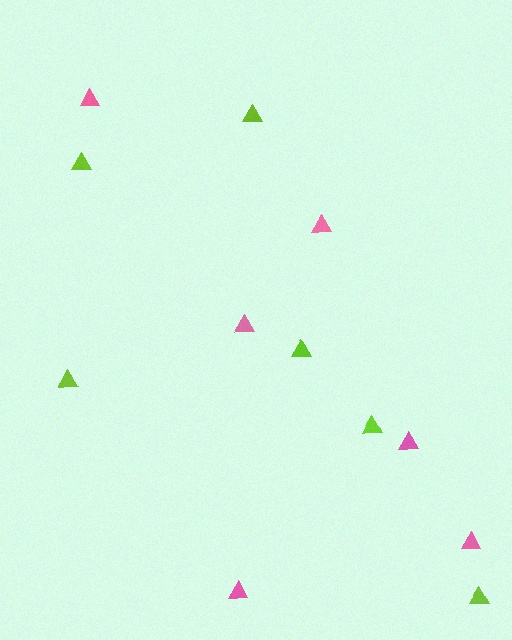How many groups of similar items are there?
There are 2 groups: one group of lime triangles (6) and one group of pink triangles (6).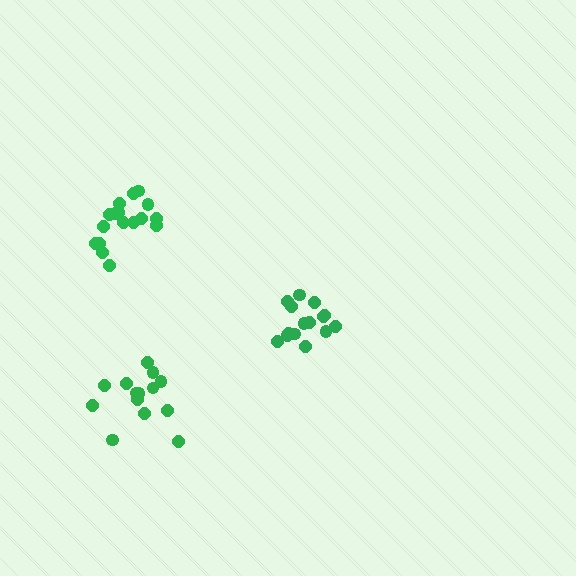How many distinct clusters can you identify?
There are 3 distinct clusters.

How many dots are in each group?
Group 1: 15 dots, Group 2: 17 dots, Group 3: 14 dots (46 total).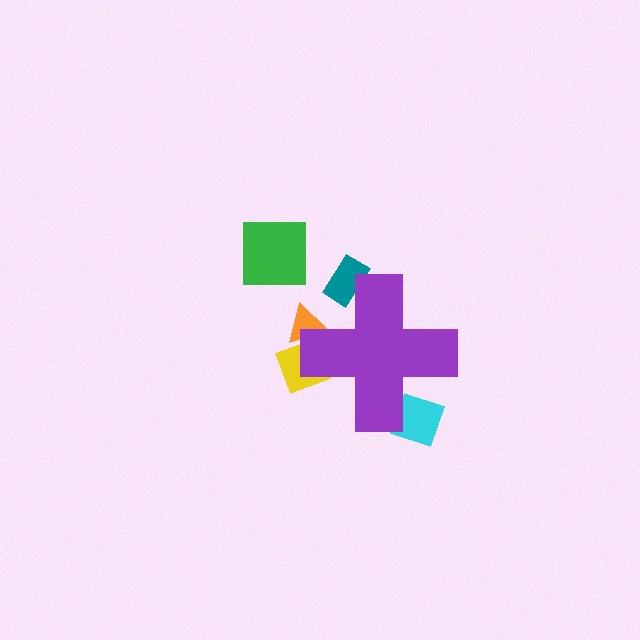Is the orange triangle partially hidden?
Yes, the orange triangle is partially hidden behind the purple cross.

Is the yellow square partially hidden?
Yes, the yellow square is partially hidden behind the purple cross.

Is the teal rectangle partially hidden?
Yes, the teal rectangle is partially hidden behind the purple cross.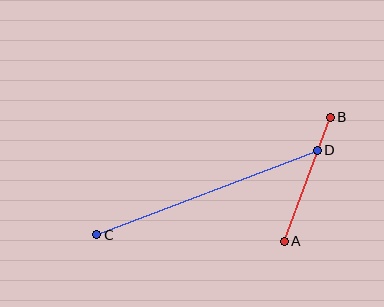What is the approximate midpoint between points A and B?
The midpoint is at approximately (307, 179) pixels.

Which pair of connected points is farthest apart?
Points C and D are farthest apart.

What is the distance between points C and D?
The distance is approximately 236 pixels.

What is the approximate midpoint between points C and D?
The midpoint is at approximately (207, 193) pixels.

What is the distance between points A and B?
The distance is approximately 132 pixels.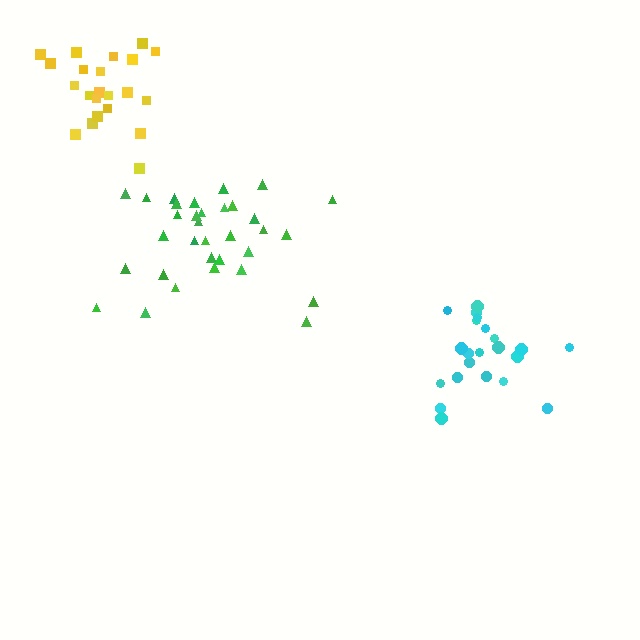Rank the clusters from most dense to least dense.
cyan, yellow, green.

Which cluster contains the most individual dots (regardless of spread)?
Green (33).